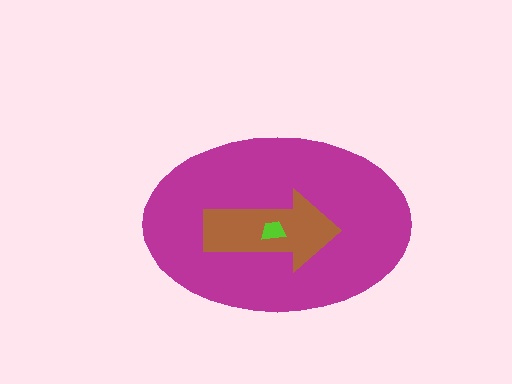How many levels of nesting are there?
3.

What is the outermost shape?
The magenta ellipse.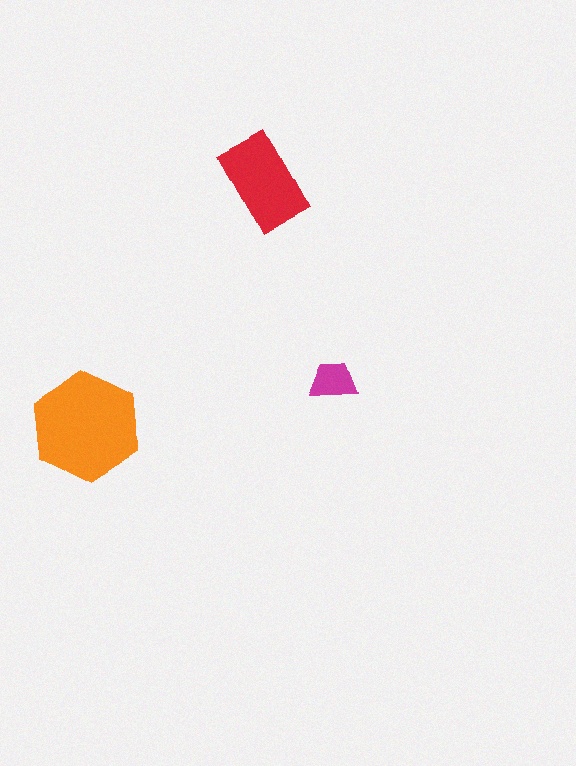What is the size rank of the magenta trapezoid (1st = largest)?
3rd.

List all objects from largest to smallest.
The orange hexagon, the red rectangle, the magenta trapezoid.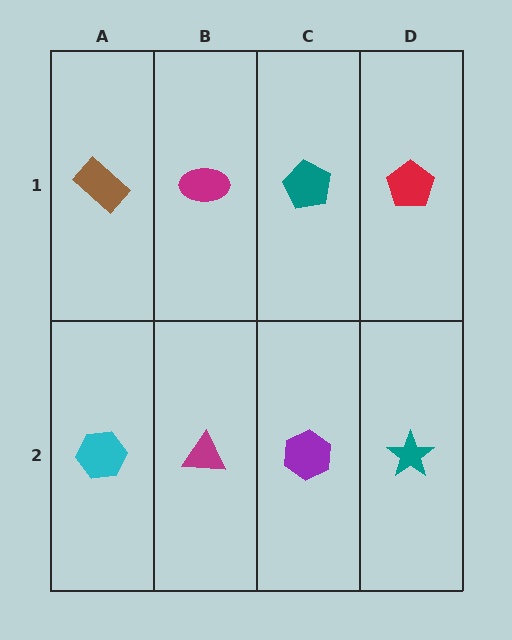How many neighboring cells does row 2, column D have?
2.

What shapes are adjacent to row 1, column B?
A magenta triangle (row 2, column B), a brown rectangle (row 1, column A), a teal pentagon (row 1, column C).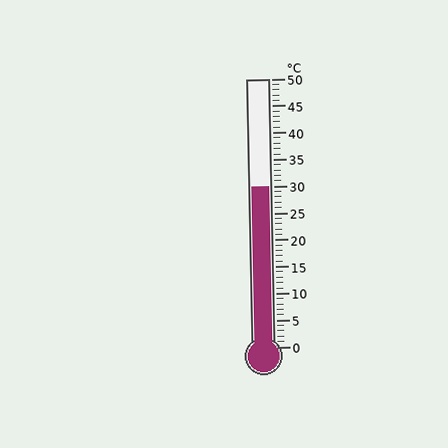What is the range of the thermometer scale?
The thermometer scale ranges from 0°C to 50°C.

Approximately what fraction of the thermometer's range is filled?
The thermometer is filled to approximately 60% of its range.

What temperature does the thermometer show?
The thermometer shows approximately 30°C.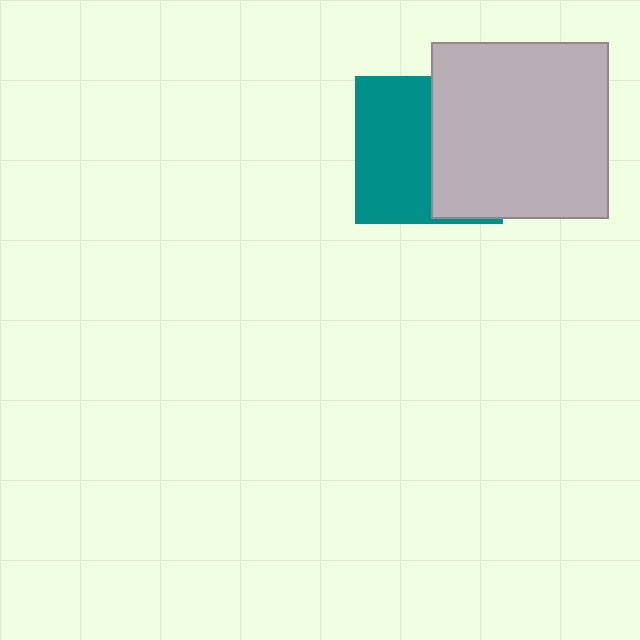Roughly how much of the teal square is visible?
About half of it is visible (roughly 53%).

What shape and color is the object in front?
The object in front is a light gray square.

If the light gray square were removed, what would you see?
You would see the complete teal square.